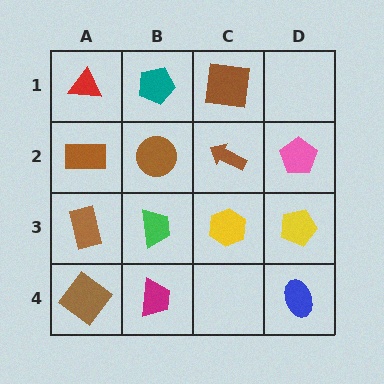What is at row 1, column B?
A teal pentagon.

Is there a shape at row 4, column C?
No, that cell is empty.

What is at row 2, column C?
A brown arrow.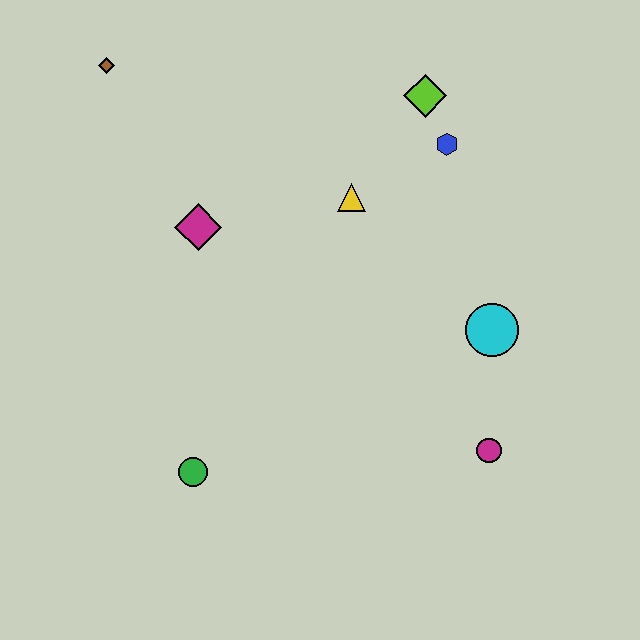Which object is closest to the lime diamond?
The blue hexagon is closest to the lime diamond.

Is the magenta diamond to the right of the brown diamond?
Yes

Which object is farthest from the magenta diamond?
The magenta circle is farthest from the magenta diamond.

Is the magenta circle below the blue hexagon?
Yes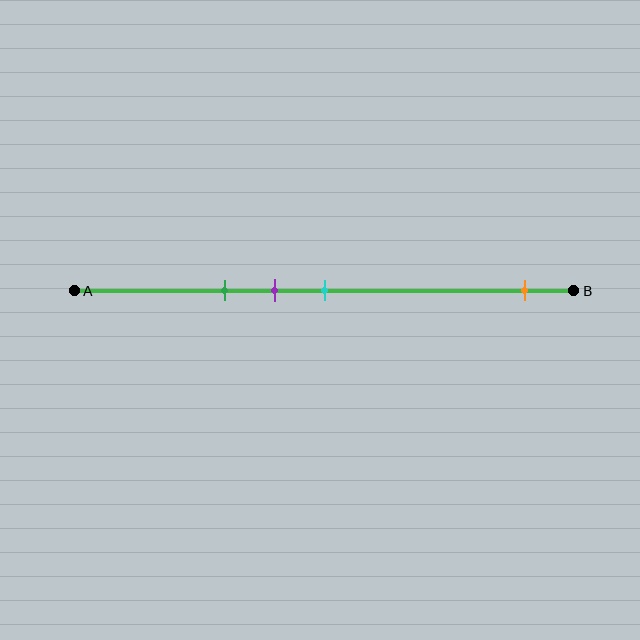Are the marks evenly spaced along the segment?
No, the marks are not evenly spaced.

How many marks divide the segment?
There are 4 marks dividing the segment.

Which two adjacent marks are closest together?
The purple and cyan marks are the closest adjacent pair.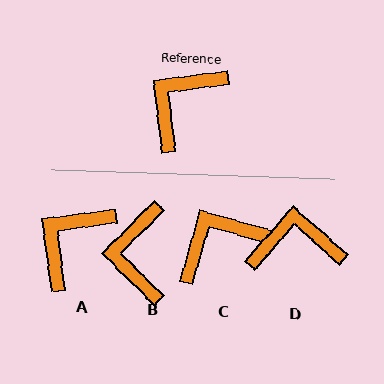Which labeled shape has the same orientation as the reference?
A.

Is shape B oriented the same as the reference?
No, it is off by about 38 degrees.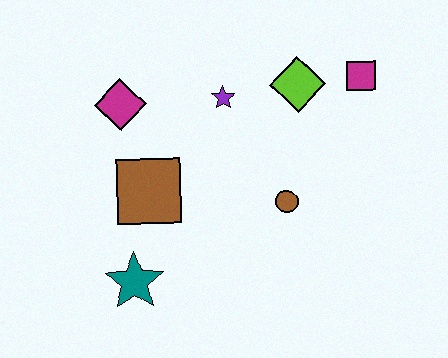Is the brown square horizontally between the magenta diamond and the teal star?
No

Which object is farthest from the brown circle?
The magenta diamond is farthest from the brown circle.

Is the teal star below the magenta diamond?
Yes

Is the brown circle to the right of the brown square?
Yes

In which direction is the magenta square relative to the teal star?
The magenta square is to the right of the teal star.